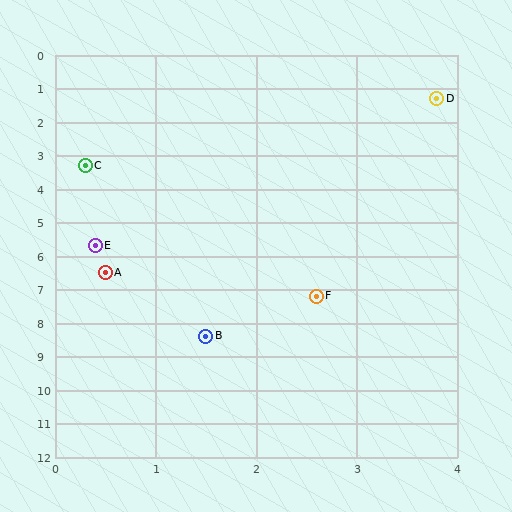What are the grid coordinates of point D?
Point D is at approximately (3.8, 1.3).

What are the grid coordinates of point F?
Point F is at approximately (2.6, 7.2).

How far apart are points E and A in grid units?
Points E and A are about 0.8 grid units apart.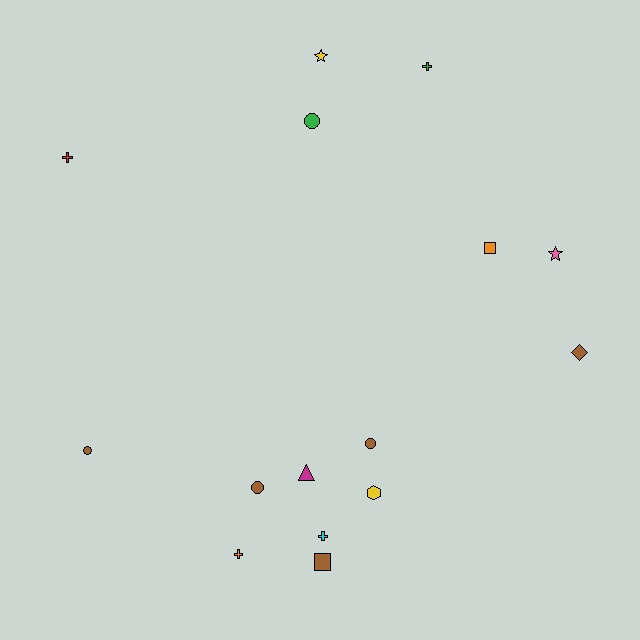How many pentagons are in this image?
There are no pentagons.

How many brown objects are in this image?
There are 5 brown objects.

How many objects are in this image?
There are 15 objects.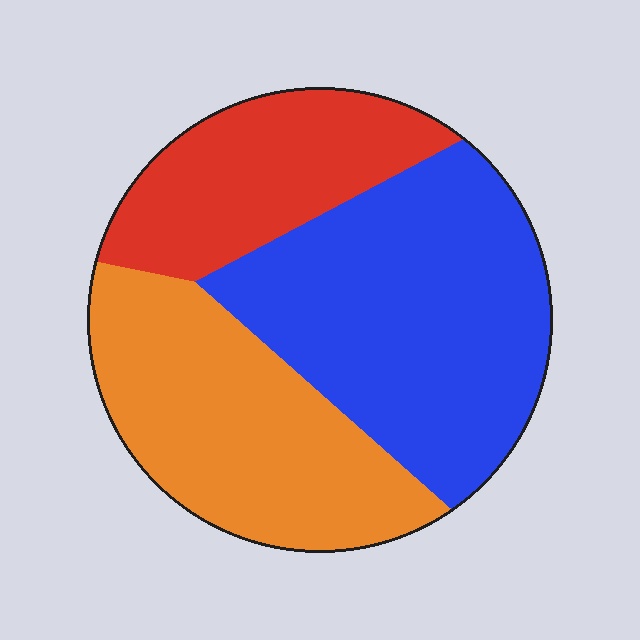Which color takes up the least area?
Red, at roughly 25%.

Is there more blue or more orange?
Blue.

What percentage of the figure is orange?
Orange takes up between a third and a half of the figure.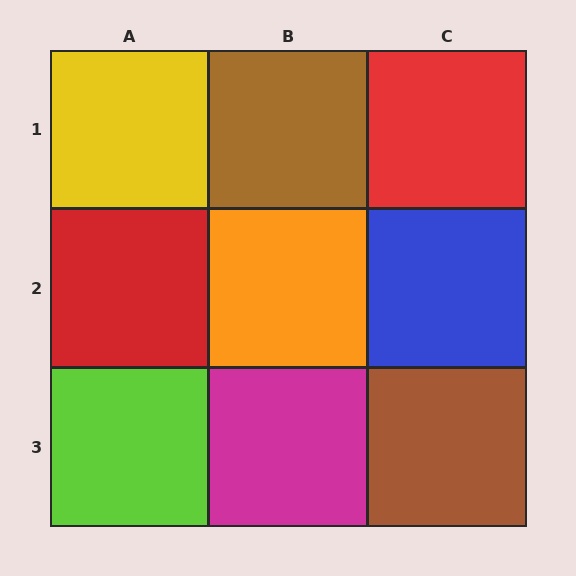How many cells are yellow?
1 cell is yellow.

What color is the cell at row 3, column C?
Brown.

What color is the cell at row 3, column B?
Magenta.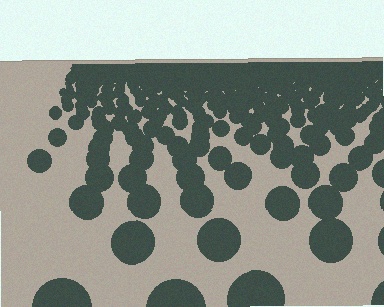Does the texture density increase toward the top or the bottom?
Density increases toward the top.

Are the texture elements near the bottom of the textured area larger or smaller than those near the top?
Larger. Near the bottom, elements are closer to the viewer and appear at a bigger on-screen size.